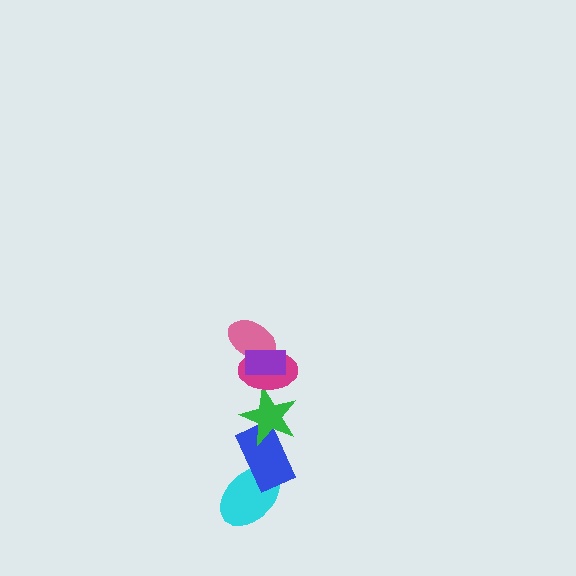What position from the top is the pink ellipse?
The pink ellipse is 2nd from the top.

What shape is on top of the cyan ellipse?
The blue rectangle is on top of the cyan ellipse.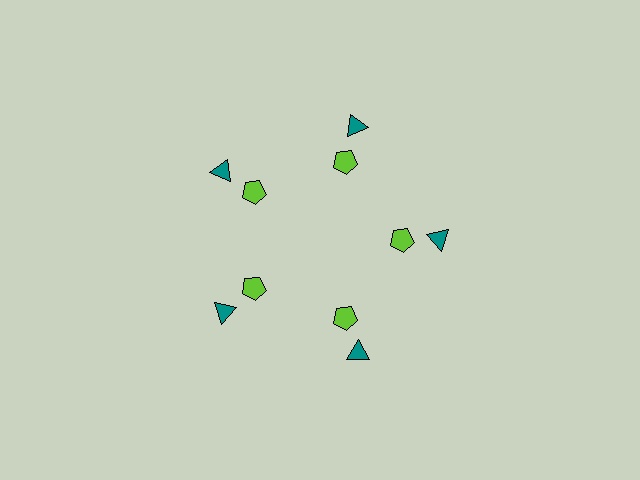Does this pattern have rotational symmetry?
Yes, this pattern has 5-fold rotational symmetry. It looks the same after rotating 72 degrees around the center.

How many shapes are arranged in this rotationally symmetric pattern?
There are 10 shapes, arranged in 5 groups of 2.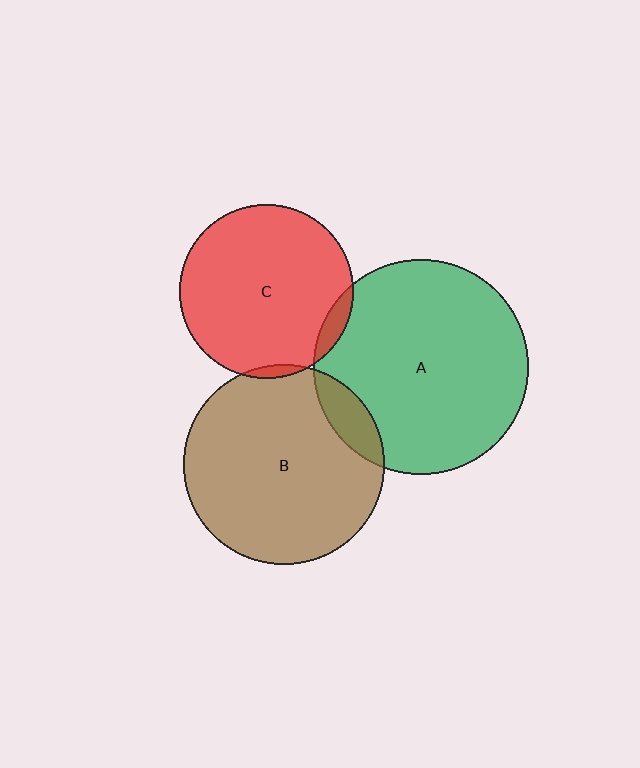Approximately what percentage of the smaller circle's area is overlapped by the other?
Approximately 5%.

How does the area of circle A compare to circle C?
Approximately 1.5 times.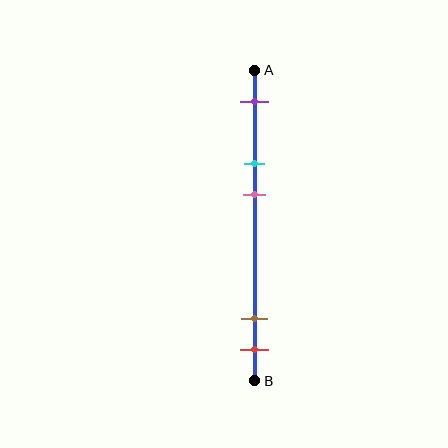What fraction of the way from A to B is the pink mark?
The pink mark is approximately 40% (0.4) of the way from A to B.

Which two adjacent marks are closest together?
The brown and red marks are the closest adjacent pair.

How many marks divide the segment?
There are 5 marks dividing the segment.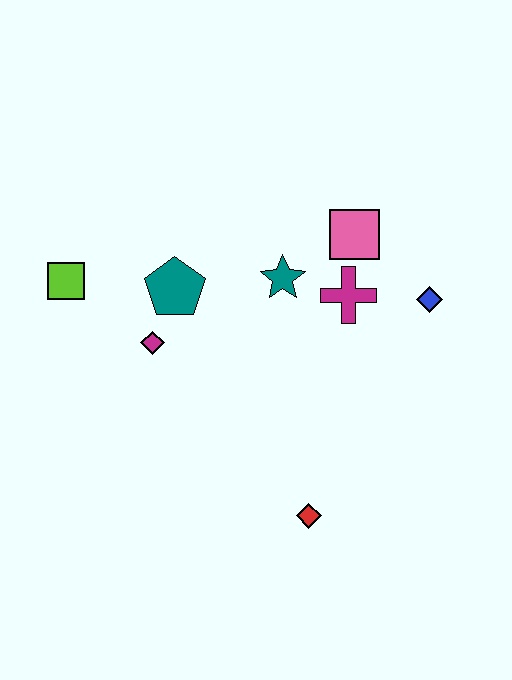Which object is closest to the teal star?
The magenta cross is closest to the teal star.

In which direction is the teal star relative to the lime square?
The teal star is to the right of the lime square.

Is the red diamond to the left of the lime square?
No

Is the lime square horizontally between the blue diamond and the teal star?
No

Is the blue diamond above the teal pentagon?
No